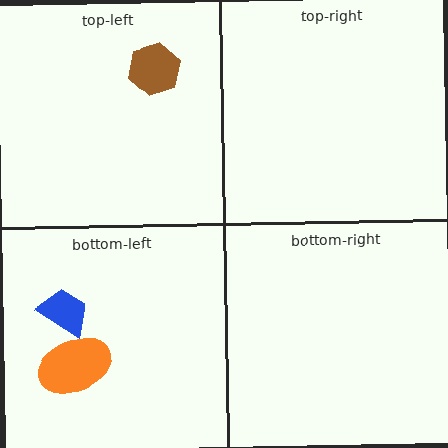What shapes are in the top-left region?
The brown hexagon.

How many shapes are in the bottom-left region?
2.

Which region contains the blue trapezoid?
The bottom-left region.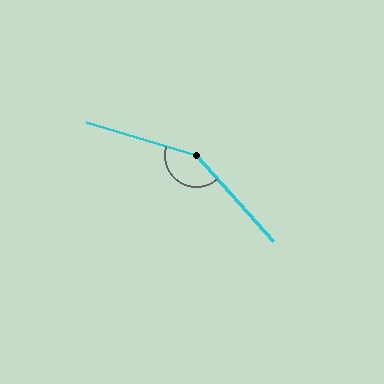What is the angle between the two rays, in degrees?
Approximately 148 degrees.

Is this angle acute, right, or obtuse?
It is obtuse.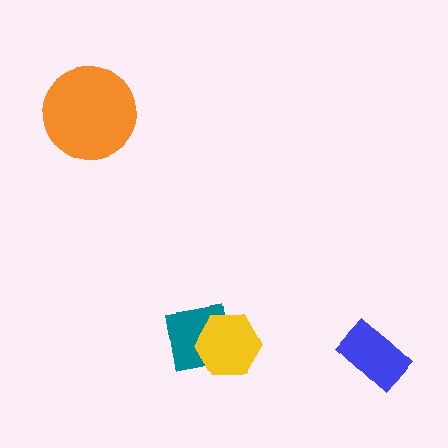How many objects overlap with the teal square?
1 object overlaps with the teal square.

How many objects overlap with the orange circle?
0 objects overlap with the orange circle.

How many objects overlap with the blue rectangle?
0 objects overlap with the blue rectangle.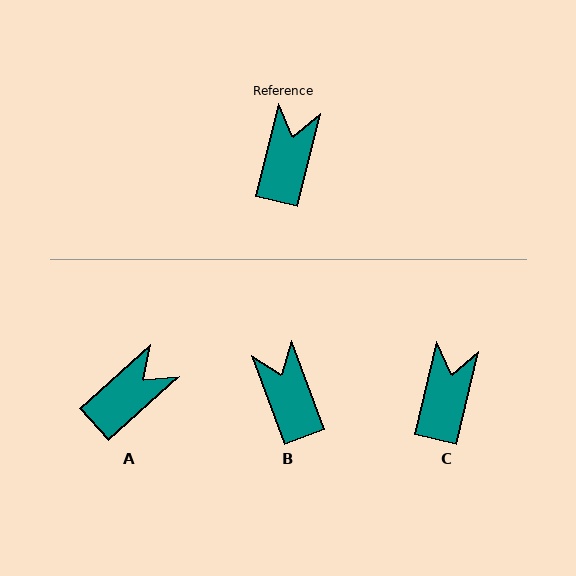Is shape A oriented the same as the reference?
No, it is off by about 34 degrees.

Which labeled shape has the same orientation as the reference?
C.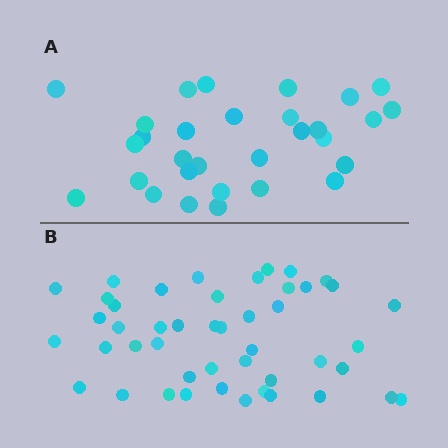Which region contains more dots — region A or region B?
Region B (the bottom region) has more dots.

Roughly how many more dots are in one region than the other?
Region B has approximately 15 more dots than region A.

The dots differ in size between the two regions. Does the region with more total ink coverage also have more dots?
No. Region A has more total ink coverage because its dots are larger, but region B actually contains more individual dots. Total area can be misleading — the number of items is what matters here.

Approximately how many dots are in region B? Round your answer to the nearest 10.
About 50 dots. (The exact count is 46, which rounds to 50.)